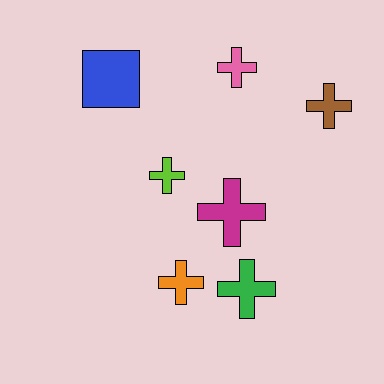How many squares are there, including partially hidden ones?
There is 1 square.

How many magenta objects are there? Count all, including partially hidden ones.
There is 1 magenta object.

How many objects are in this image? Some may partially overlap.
There are 7 objects.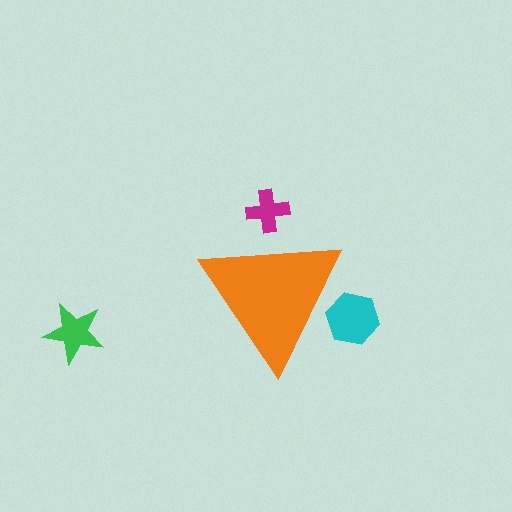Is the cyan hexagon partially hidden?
Yes, the cyan hexagon is partially hidden behind the orange triangle.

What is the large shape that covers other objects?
An orange triangle.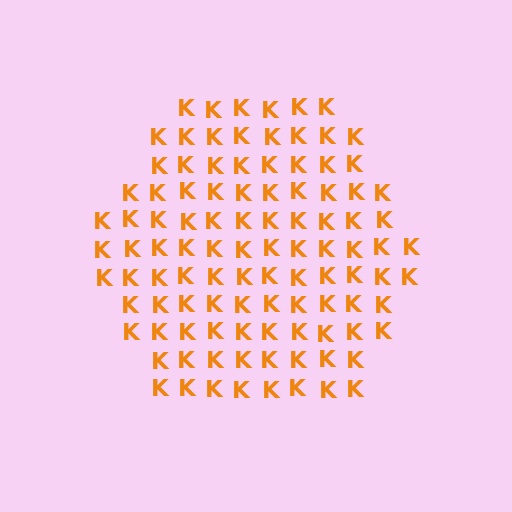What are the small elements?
The small elements are letter K's.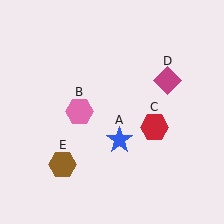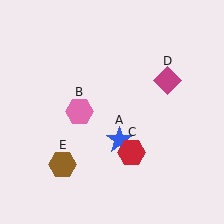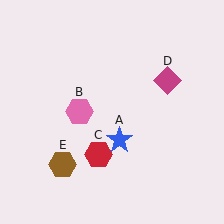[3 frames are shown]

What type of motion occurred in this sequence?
The red hexagon (object C) rotated clockwise around the center of the scene.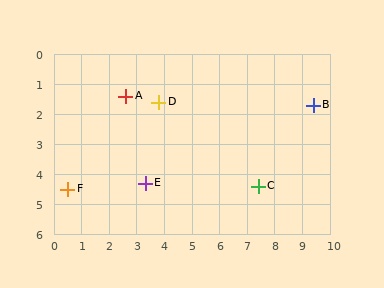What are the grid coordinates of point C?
Point C is at approximately (7.4, 4.4).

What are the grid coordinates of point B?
Point B is at approximately (9.4, 1.7).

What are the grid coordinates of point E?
Point E is at approximately (3.3, 4.3).